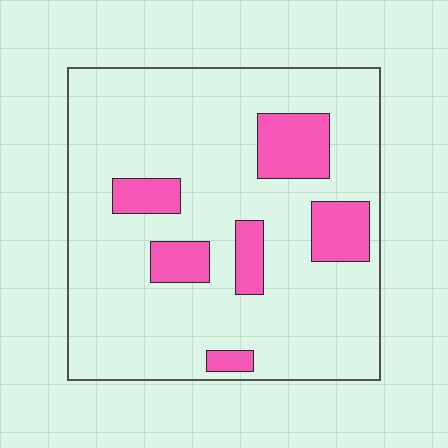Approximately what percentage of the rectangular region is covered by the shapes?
Approximately 15%.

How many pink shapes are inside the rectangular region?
6.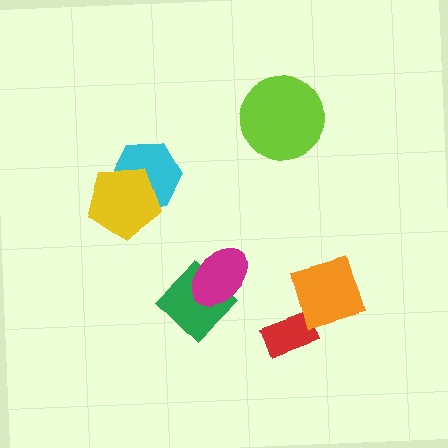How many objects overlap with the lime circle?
0 objects overlap with the lime circle.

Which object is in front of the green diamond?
The magenta ellipse is in front of the green diamond.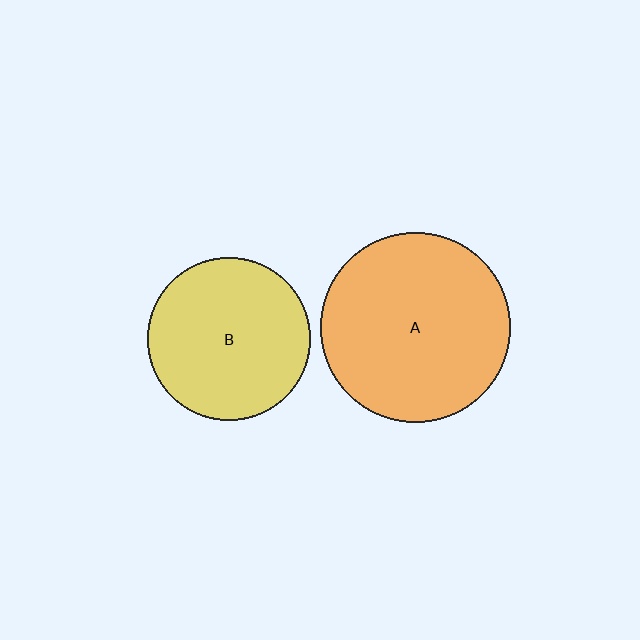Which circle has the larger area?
Circle A (orange).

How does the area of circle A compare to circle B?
Approximately 1.4 times.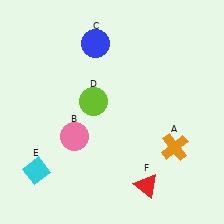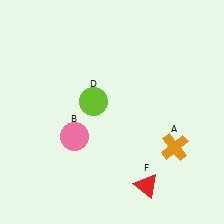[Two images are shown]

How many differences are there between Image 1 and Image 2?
There are 2 differences between the two images.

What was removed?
The cyan diamond (E), the blue circle (C) were removed in Image 2.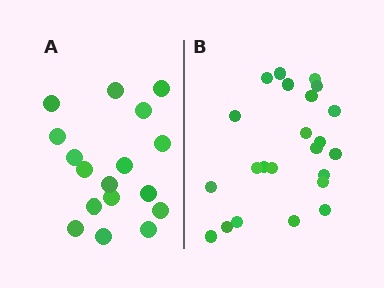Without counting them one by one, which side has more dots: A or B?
Region B (the right region) has more dots.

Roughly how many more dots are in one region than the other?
Region B has about 6 more dots than region A.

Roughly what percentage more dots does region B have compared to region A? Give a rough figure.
About 35% more.